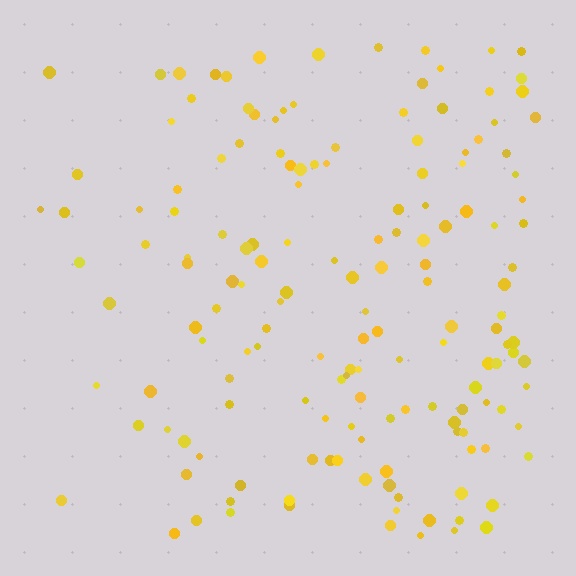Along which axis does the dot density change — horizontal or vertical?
Horizontal.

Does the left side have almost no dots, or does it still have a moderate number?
Still a moderate number, just noticeably fewer than the right.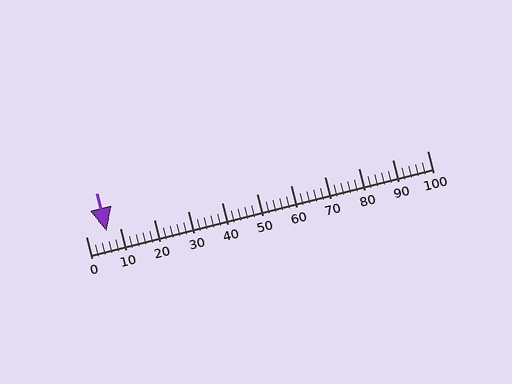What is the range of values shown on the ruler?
The ruler shows values from 0 to 100.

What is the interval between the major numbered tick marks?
The major tick marks are spaced 10 units apart.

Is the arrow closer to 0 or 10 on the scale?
The arrow is closer to 10.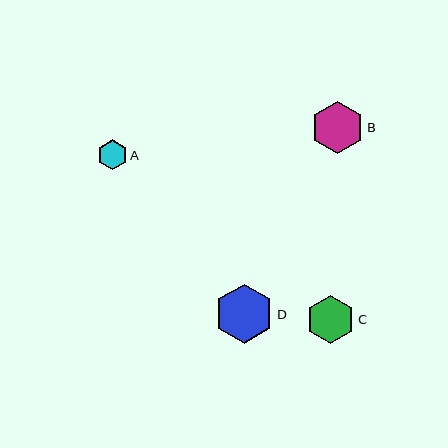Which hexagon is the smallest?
Hexagon A is the smallest with a size of approximately 30 pixels.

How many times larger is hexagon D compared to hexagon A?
Hexagon D is approximately 2.0 times the size of hexagon A.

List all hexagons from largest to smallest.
From largest to smallest: D, B, C, A.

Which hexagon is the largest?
Hexagon D is the largest with a size of approximately 59 pixels.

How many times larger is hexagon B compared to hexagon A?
Hexagon B is approximately 1.8 times the size of hexagon A.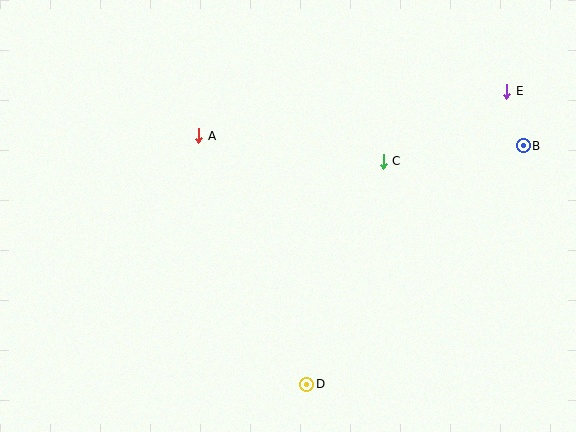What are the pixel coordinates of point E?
Point E is at (507, 91).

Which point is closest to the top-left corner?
Point A is closest to the top-left corner.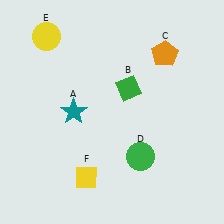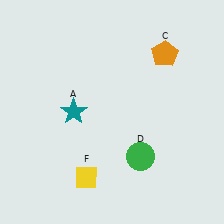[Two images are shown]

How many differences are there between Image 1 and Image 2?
There are 2 differences between the two images.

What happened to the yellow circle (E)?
The yellow circle (E) was removed in Image 2. It was in the top-left area of Image 1.